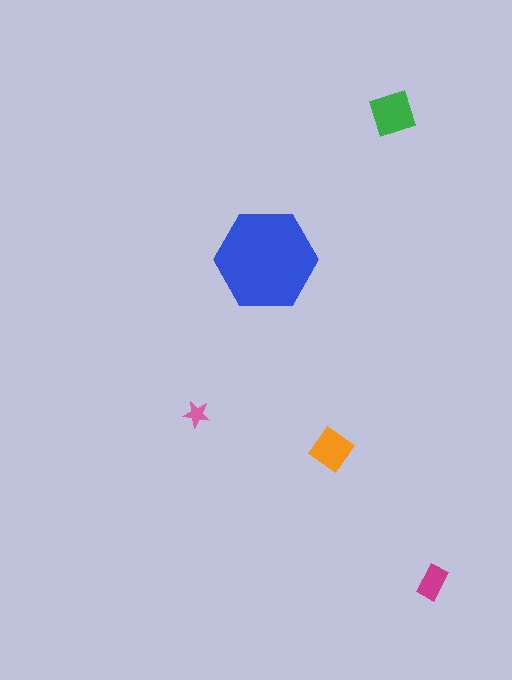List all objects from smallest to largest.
The pink star, the magenta rectangle, the orange diamond, the green diamond, the blue hexagon.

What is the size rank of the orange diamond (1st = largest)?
3rd.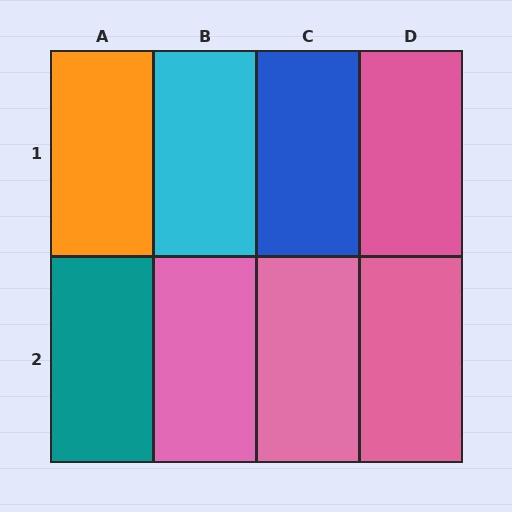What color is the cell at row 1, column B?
Cyan.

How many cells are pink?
4 cells are pink.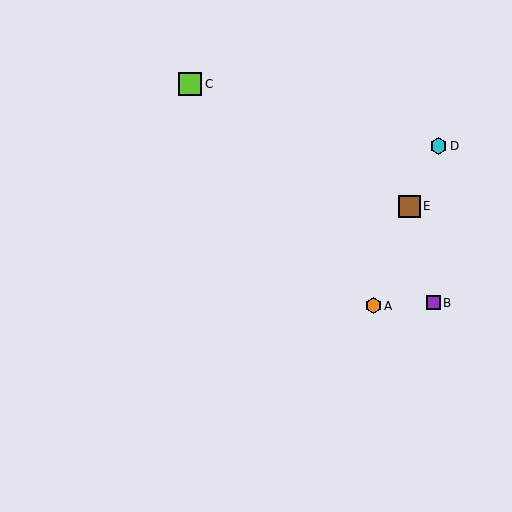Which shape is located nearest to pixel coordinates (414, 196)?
The brown square (labeled E) at (410, 206) is nearest to that location.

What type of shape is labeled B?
Shape B is a purple square.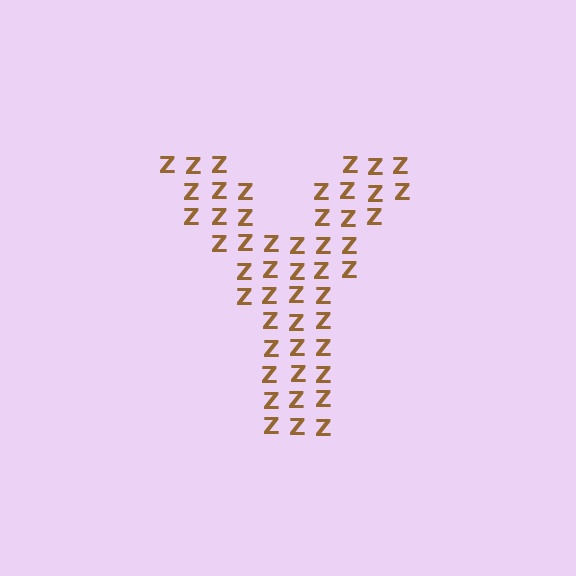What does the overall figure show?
The overall figure shows the letter Y.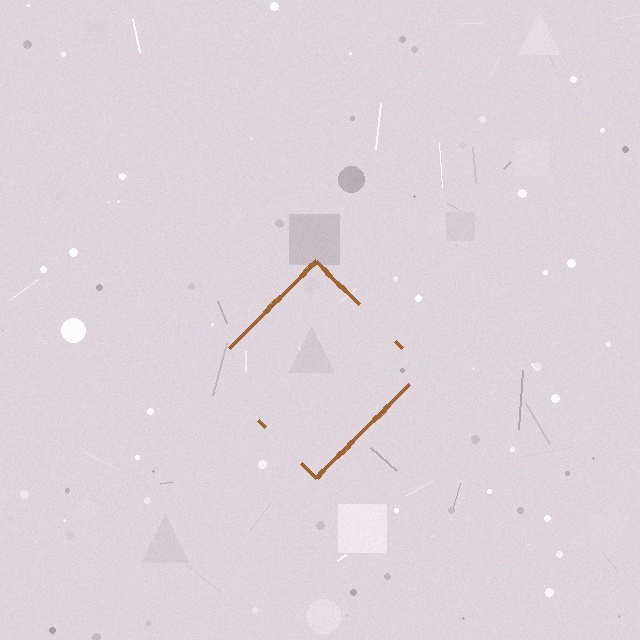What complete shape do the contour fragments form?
The contour fragments form a diamond.